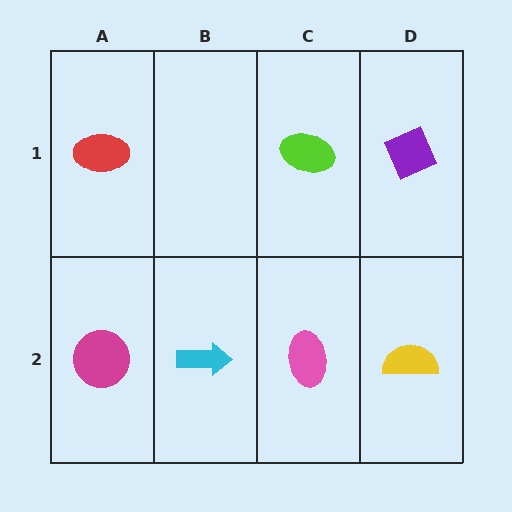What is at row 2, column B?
A cyan arrow.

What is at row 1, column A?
A red ellipse.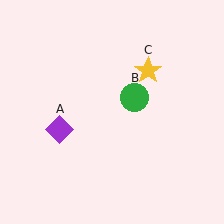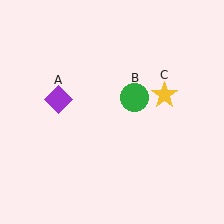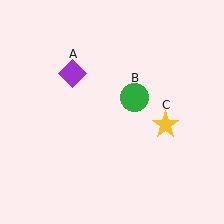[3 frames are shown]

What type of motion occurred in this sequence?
The purple diamond (object A), yellow star (object C) rotated clockwise around the center of the scene.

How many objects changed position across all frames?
2 objects changed position: purple diamond (object A), yellow star (object C).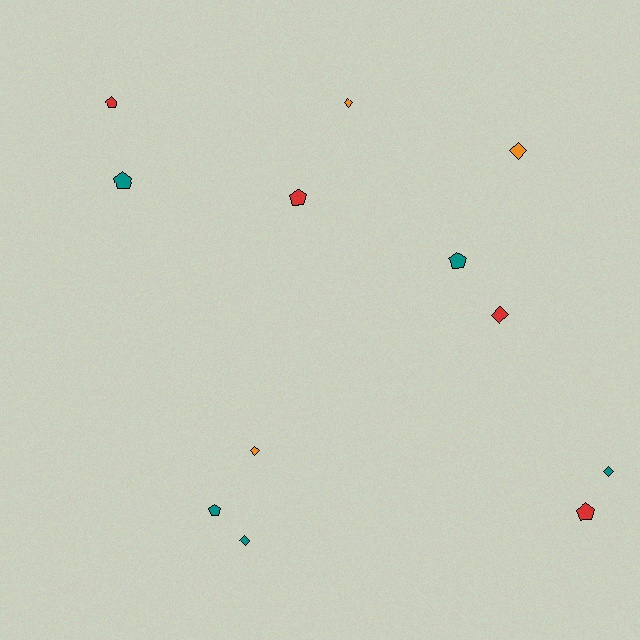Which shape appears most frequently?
Diamond, with 6 objects.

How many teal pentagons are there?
There are 3 teal pentagons.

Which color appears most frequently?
Teal, with 5 objects.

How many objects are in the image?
There are 12 objects.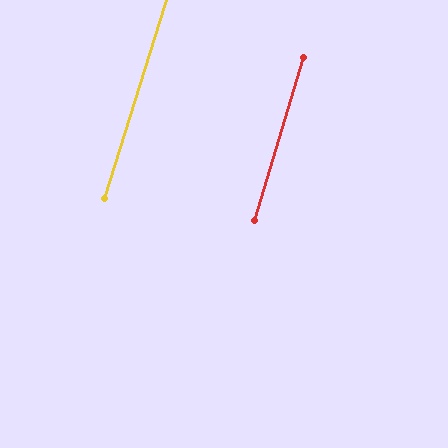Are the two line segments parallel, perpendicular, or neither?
Parallel — their directions differ by only 0.6°.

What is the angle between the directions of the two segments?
Approximately 1 degree.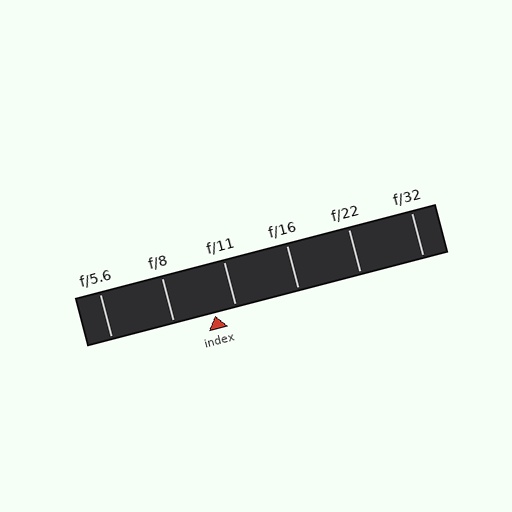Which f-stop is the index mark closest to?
The index mark is closest to f/11.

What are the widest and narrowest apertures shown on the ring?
The widest aperture shown is f/5.6 and the narrowest is f/32.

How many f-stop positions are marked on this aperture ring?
There are 6 f-stop positions marked.